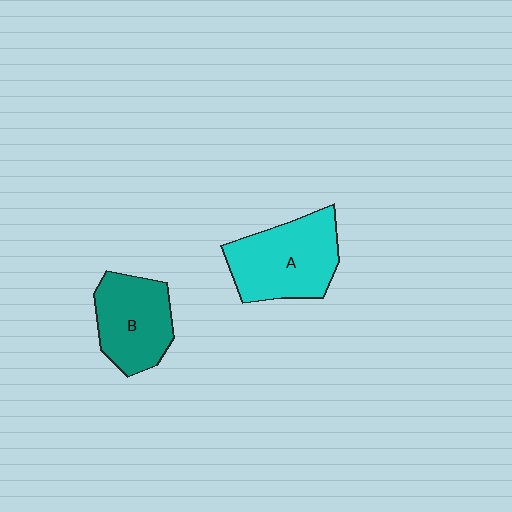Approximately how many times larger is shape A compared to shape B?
Approximately 1.2 times.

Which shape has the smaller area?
Shape B (teal).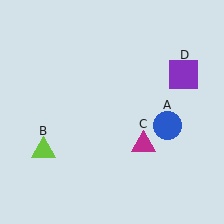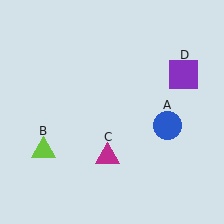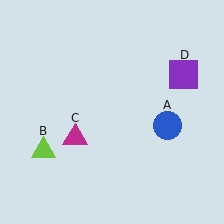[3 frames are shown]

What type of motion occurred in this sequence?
The magenta triangle (object C) rotated clockwise around the center of the scene.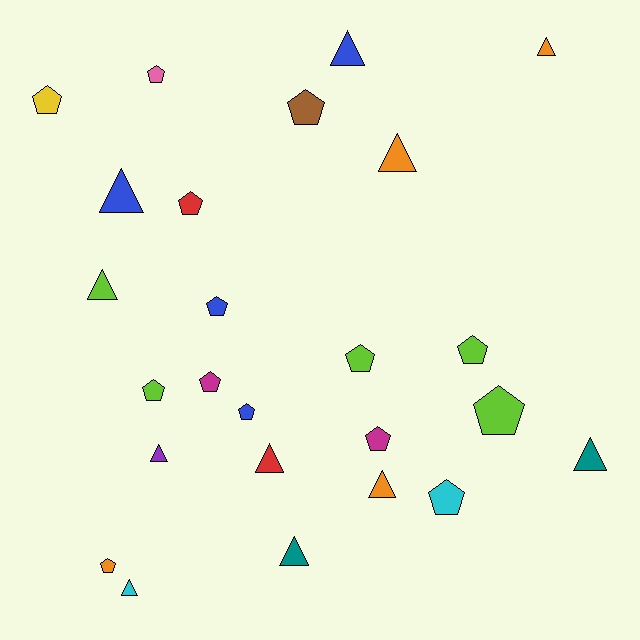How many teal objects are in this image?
There are 2 teal objects.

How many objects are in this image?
There are 25 objects.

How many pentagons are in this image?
There are 14 pentagons.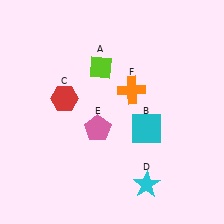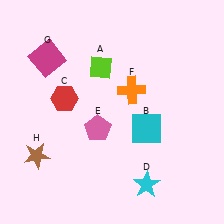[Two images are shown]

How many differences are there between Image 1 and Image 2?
There are 2 differences between the two images.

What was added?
A magenta square (G), a brown star (H) were added in Image 2.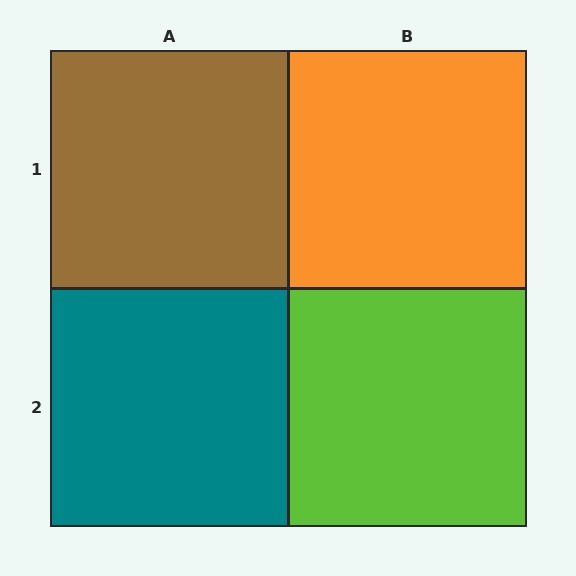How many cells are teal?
1 cell is teal.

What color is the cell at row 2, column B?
Lime.